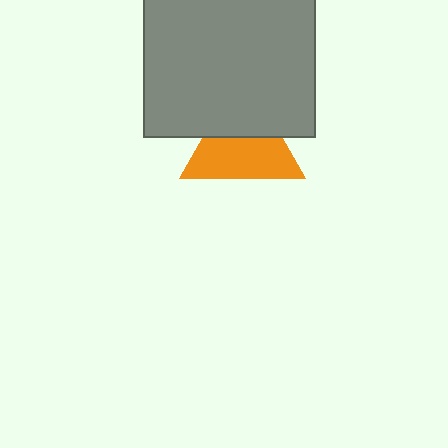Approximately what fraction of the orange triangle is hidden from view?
Roughly 39% of the orange triangle is hidden behind the gray square.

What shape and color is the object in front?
The object in front is a gray square.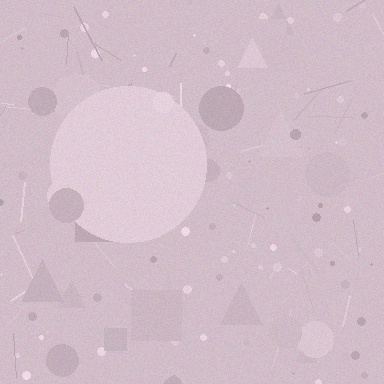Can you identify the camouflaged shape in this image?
The camouflaged shape is a circle.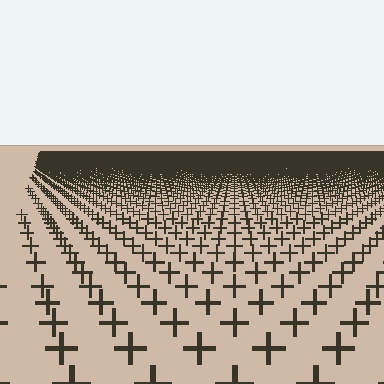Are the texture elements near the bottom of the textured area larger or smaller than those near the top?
Larger. Near the bottom, elements are closer to the viewer and appear at a bigger on-screen size.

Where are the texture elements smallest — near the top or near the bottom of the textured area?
Near the top.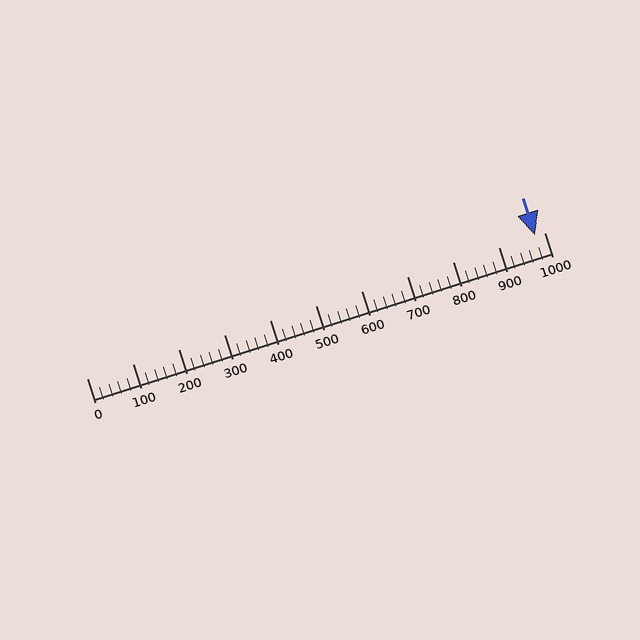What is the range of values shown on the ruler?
The ruler shows values from 0 to 1000.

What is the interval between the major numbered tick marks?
The major tick marks are spaced 100 units apart.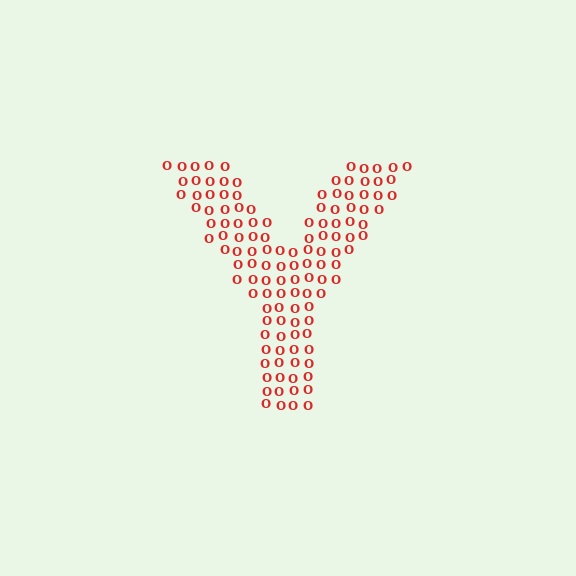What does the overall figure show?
The overall figure shows the letter Y.